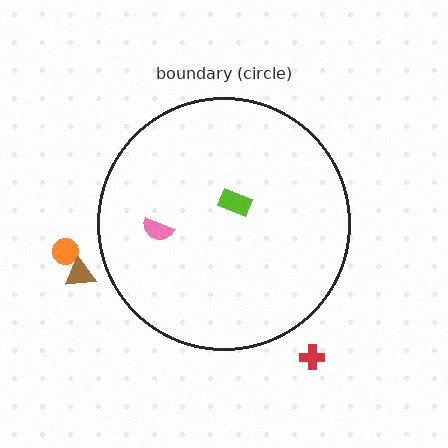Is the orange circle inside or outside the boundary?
Outside.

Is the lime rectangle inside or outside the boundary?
Inside.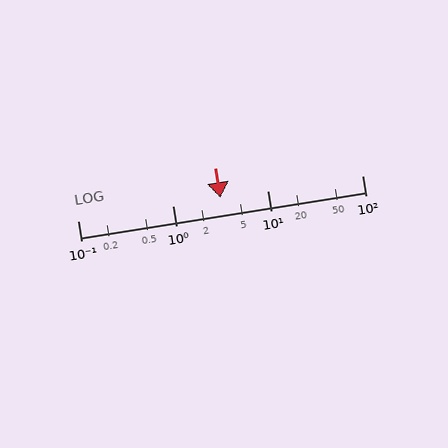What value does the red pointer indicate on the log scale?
The pointer indicates approximately 3.2.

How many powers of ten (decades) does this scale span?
The scale spans 3 decades, from 0.1 to 100.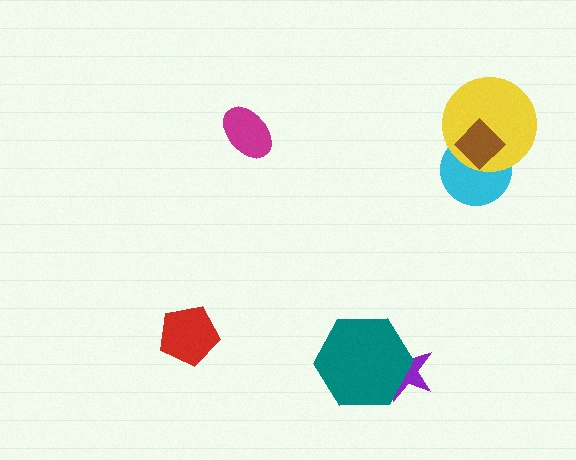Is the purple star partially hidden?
Yes, it is partially covered by another shape.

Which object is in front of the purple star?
The teal hexagon is in front of the purple star.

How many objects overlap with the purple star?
1 object overlaps with the purple star.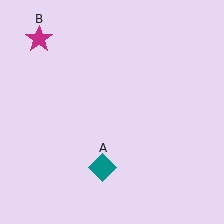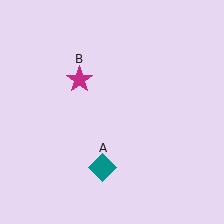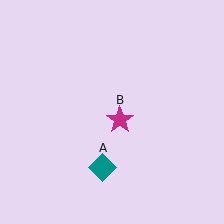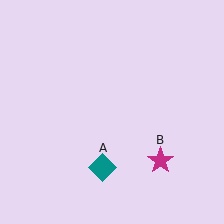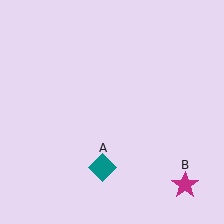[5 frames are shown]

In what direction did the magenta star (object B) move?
The magenta star (object B) moved down and to the right.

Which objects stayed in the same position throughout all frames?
Teal diamond (object A) remained stationary.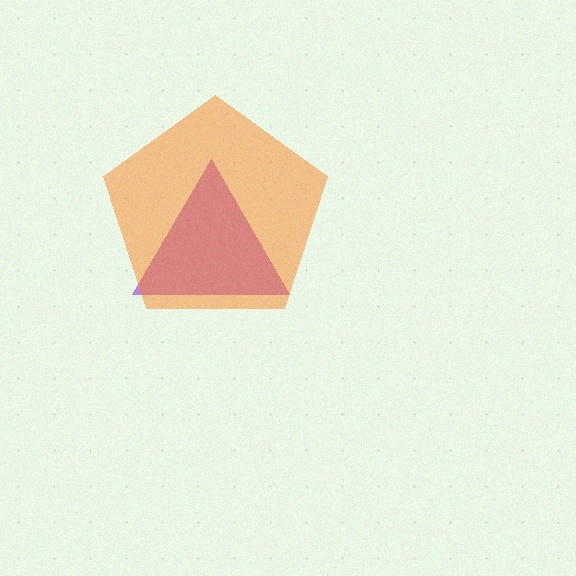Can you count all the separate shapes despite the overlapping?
Yes, there are 2 separate shapes.